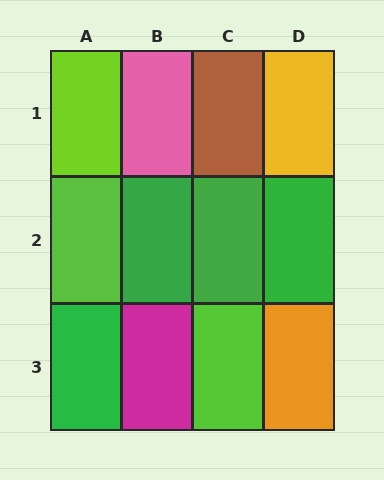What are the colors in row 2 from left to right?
Lime, green, green, green.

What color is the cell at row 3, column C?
Lime.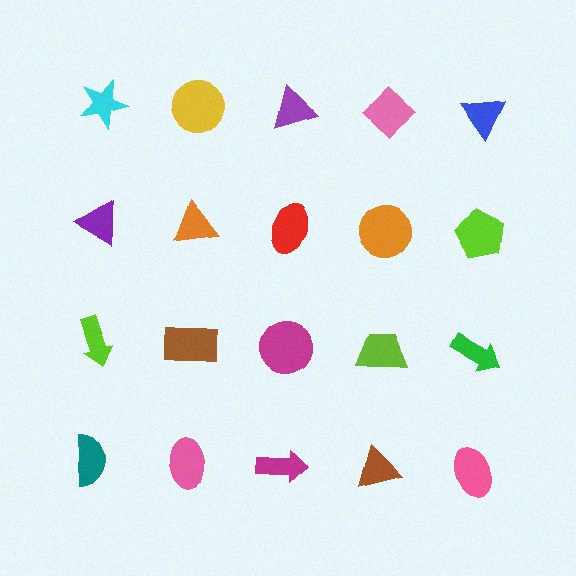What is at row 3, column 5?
A green arrow.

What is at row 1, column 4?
A pink diamond.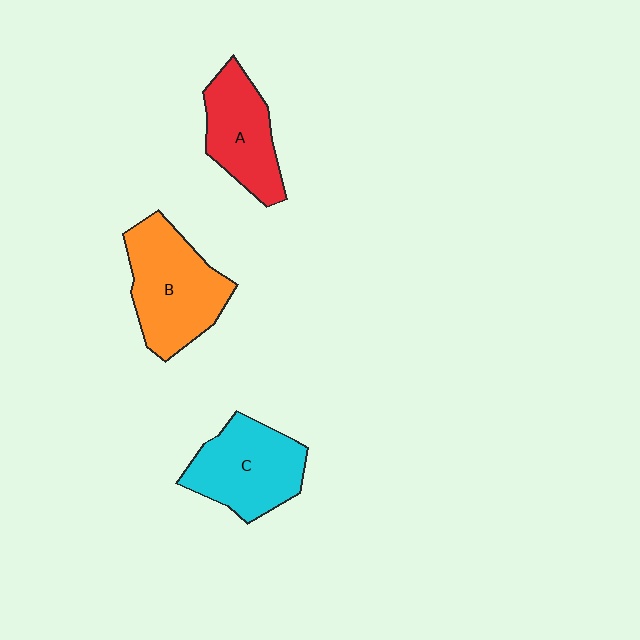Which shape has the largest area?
Shape B (orange).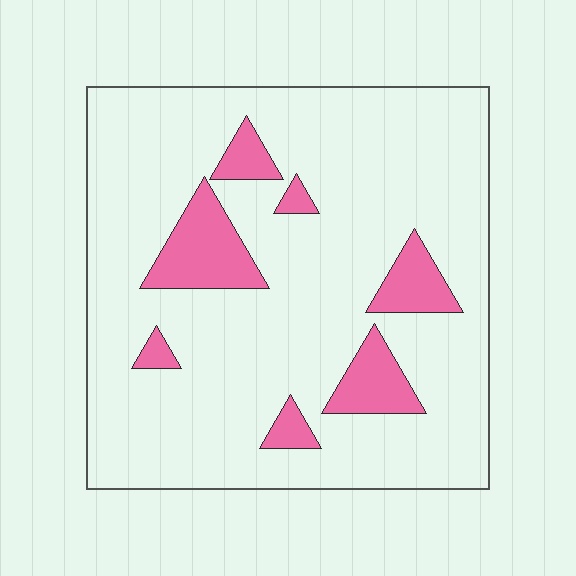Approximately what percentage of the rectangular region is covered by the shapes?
Approximately 15%.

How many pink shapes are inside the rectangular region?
7.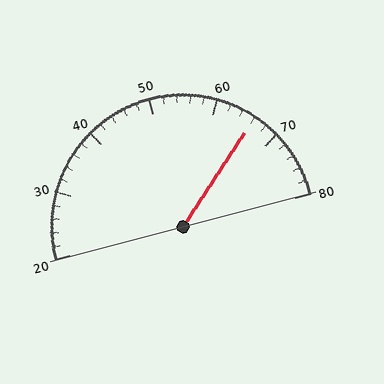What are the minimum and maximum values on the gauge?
The gauge ranges from 20 to 80.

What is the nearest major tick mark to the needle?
The nearest major tick mark is 70.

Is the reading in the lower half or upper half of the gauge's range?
The reading is in the upper half of the range (20 to 80).